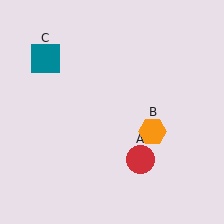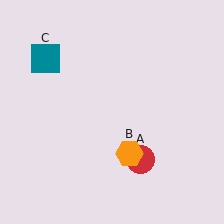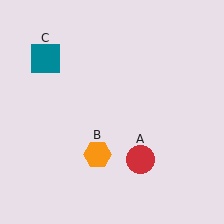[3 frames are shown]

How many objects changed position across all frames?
1 object changed position: orange hexagon (object B).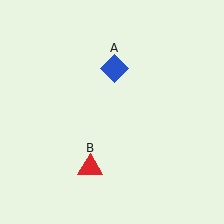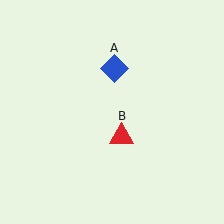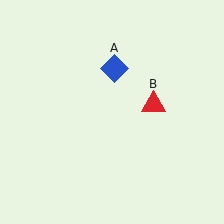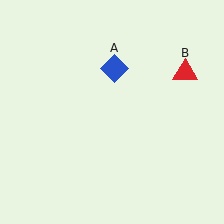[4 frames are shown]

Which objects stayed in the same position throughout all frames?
Blue diamond (object A) remained stationary.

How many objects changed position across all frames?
1 object changed position: red triangle (object B).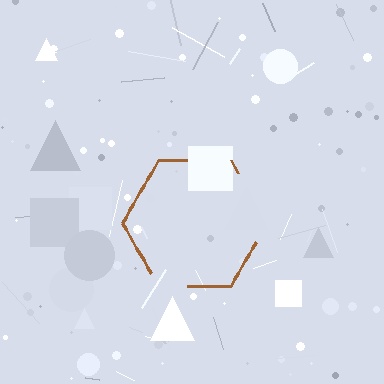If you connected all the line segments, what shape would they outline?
They would outline a hexagon.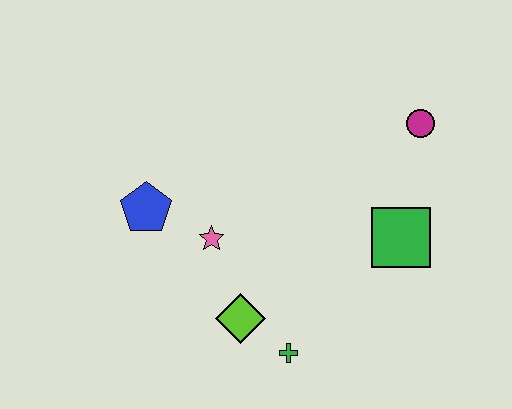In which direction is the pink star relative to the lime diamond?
The pink star is above the lime diamond.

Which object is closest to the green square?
The magenta circle is closest to the green square.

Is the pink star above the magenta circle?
No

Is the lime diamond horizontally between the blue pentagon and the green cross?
Yes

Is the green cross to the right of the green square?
No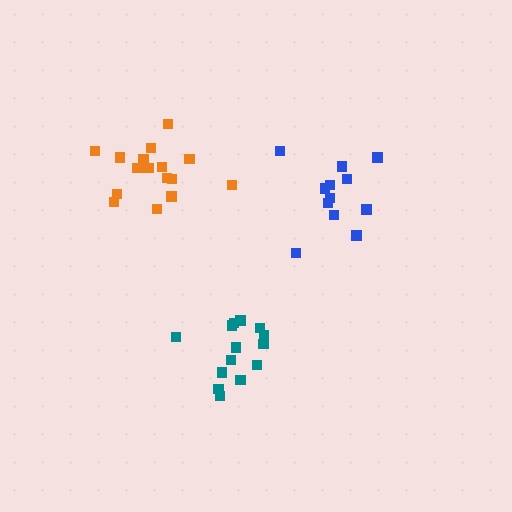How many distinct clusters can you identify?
There are 3 distinct clusters.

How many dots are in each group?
Group 1: 17 dots, Group 2: 14 dots, Group 3: 12 dots (43 total).